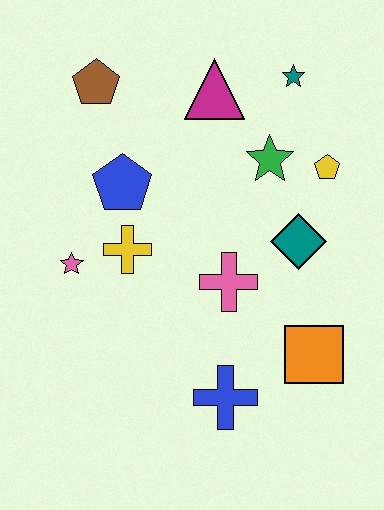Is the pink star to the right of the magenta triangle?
No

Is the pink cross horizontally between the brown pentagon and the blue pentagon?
No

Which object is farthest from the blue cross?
The brown pentagon is farthest from the blue cross.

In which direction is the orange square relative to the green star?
The orange square is below the green star.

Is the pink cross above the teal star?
No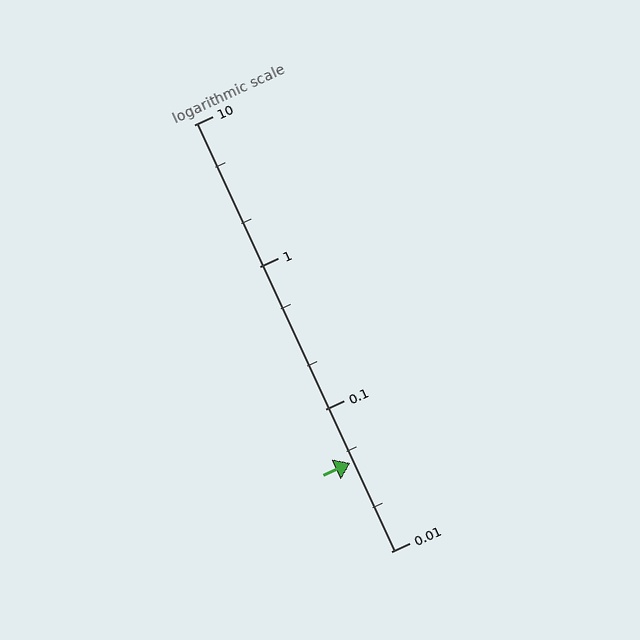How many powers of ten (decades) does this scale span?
The scale spans 3 decades, from 0.01 to 10.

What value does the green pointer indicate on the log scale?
The pointer indicates approximately 0.042.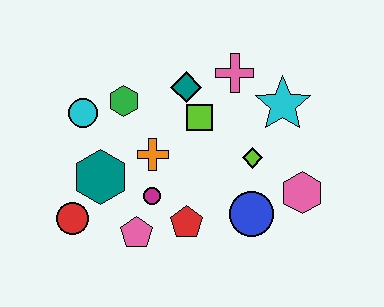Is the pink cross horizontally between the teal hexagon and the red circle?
No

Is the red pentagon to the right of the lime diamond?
No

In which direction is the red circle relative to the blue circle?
The red circle is to the left of the blue circle.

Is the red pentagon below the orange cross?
Yes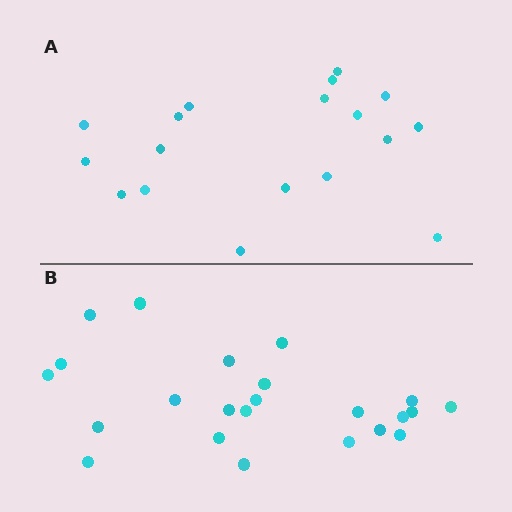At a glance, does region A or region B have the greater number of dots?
Region B (the bottom region) has more dots.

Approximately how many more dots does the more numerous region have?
Region B has about 5 more dots than region A.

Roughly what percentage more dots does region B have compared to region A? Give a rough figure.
About 30% more.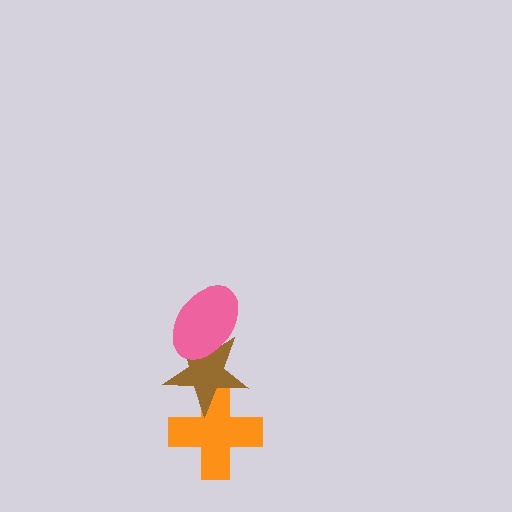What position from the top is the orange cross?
The orange cross is 3rd from the top.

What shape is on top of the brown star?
The pink ellipse is on top of the brown star.